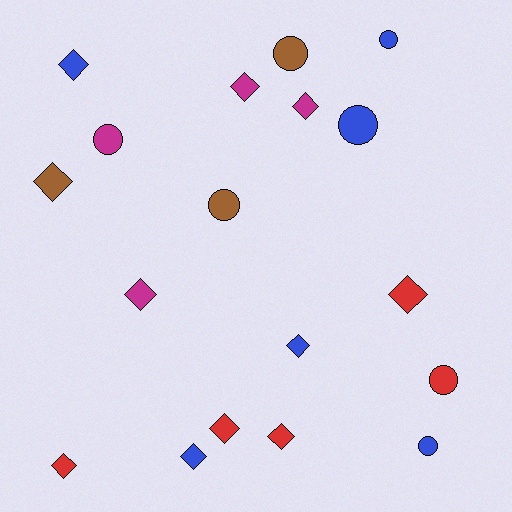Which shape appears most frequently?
Diamond, with 11 objects.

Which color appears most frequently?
Blue, with 6 objects.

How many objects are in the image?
There are 18 objects.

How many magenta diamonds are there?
There are 3 magenta diamonds.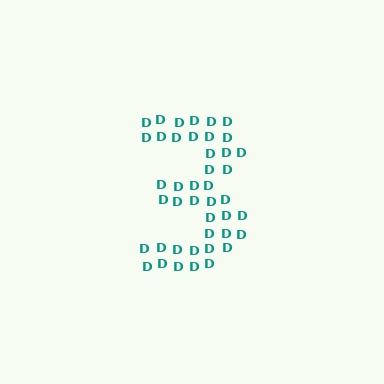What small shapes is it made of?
It is made of small letter D's.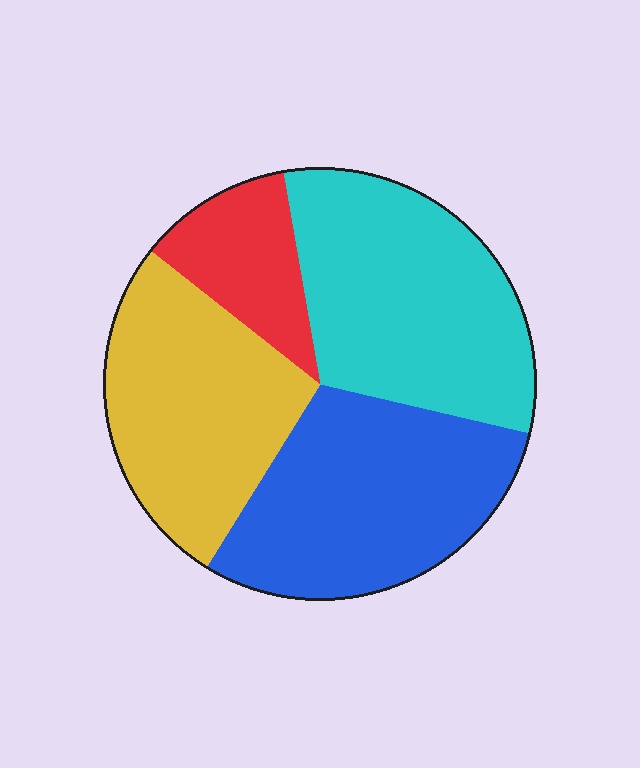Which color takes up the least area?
Red, at roughly 10%.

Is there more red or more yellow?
Yellow.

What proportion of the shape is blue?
Blue covers around 30% of the shape.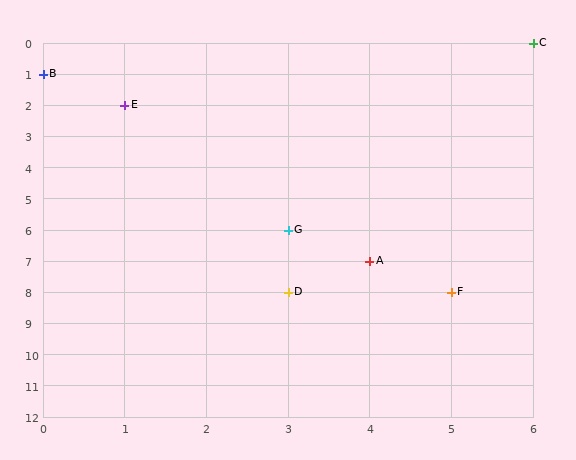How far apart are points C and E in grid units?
Points C and E are 5 columns and 2 rows apart (about 5.4 grid units diagonally).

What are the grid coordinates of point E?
Point E is at grid coordinates (1, 2).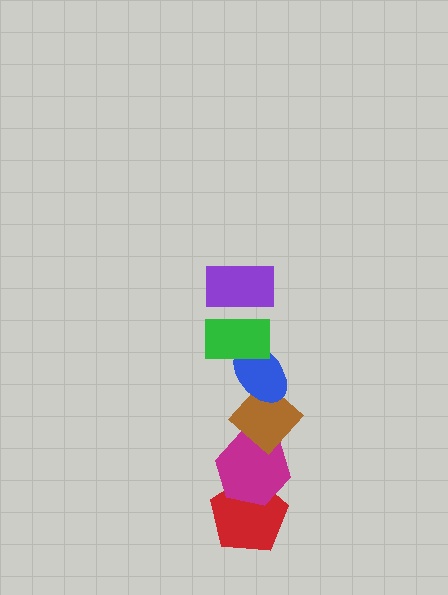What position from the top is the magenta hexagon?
The magenta hexagon is 5th from the top.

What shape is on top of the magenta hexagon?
The brown diamond is on top of the magenta hexagon.